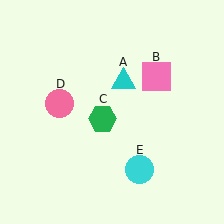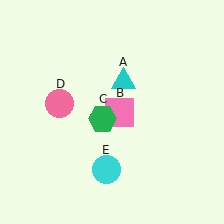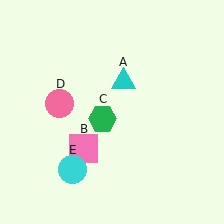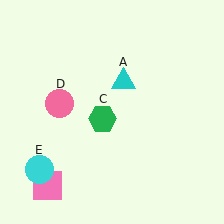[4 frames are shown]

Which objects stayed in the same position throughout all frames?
Cyan triangle (object A) and green hexagon (object C) and pink circle (object D) remained stationary.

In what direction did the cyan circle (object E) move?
The cyan circle (object E) moved left.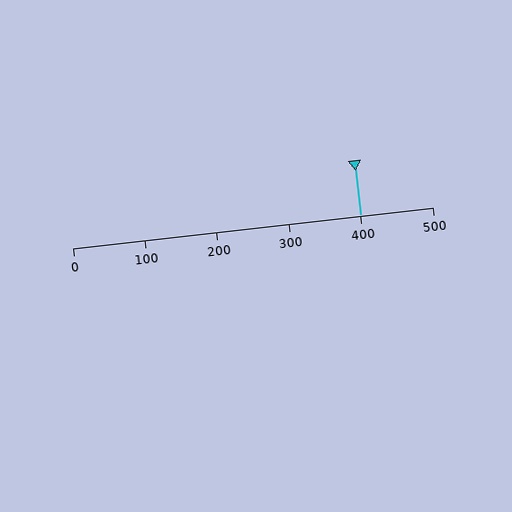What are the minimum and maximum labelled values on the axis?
The axis runs from 0 to 500.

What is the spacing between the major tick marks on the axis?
The major ticks are spaced 100 apart.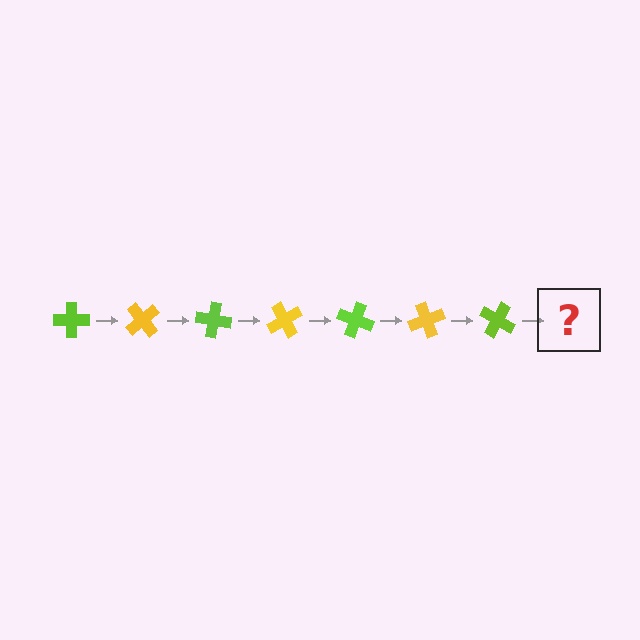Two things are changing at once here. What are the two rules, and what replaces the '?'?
The two rules are that it rotates 50 degrees each step and the color cycles through lime and yellow. The '?' should be a yellow cross, rotated 350 degrees from the start.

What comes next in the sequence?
The next element should be a yellow cross, rotated 350 degrees from the start.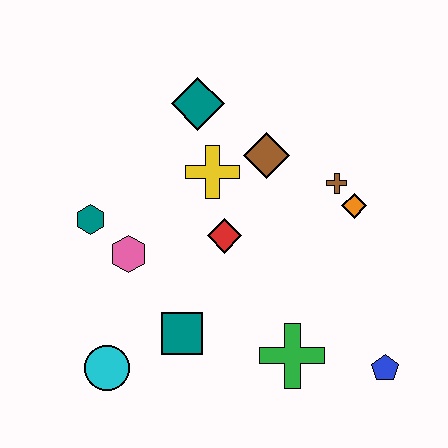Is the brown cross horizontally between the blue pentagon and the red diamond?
Yes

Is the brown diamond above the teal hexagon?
Yes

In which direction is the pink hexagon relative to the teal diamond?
The pink hexagon is below the teal diamond.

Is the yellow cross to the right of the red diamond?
No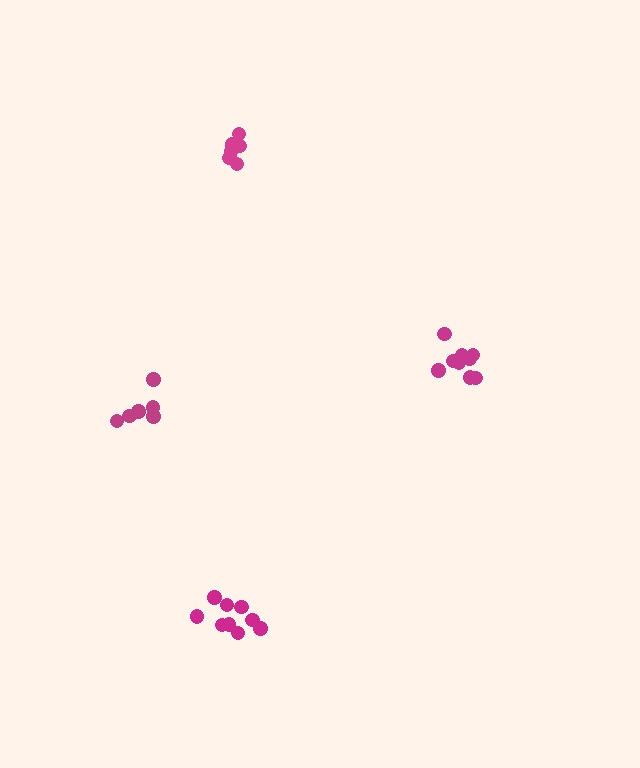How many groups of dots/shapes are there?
There are 4 groups.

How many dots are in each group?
Group 1: 6 dots, Group 2: 6 dots, Group 3: 9 dots, Group 4: 9 dots (30 total).